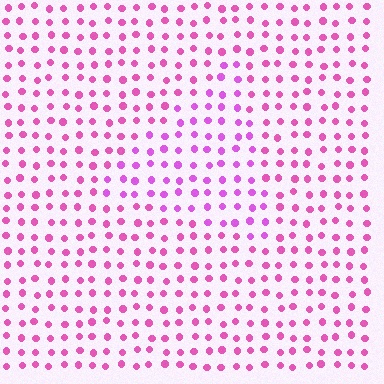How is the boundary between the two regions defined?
The boundary is defined purely by a slight shift in hue (about 22 degrees). Spacing, size, and orientation are identical on both sides.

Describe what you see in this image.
The image is filled with small pink elements in a uniform arrangement. A triangle-shaped region is visible where the elements are tinted to a slightly different hue, forming a subtle color boundary.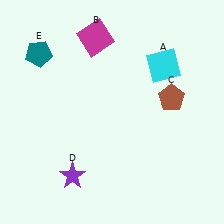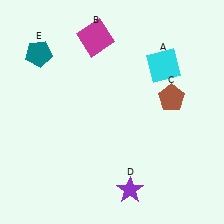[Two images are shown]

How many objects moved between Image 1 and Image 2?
1 object moved between the two images.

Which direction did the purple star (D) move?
The purple star (D) moved right.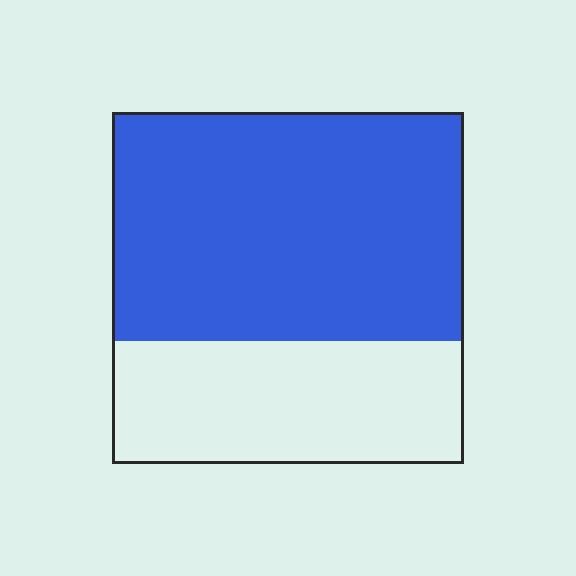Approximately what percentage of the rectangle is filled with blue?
Approximately 65%.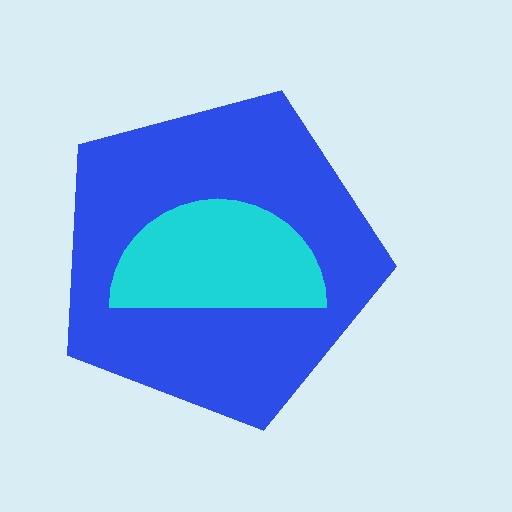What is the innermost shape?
The cyan semicircle.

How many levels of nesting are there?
2.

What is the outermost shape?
The blue pentagon.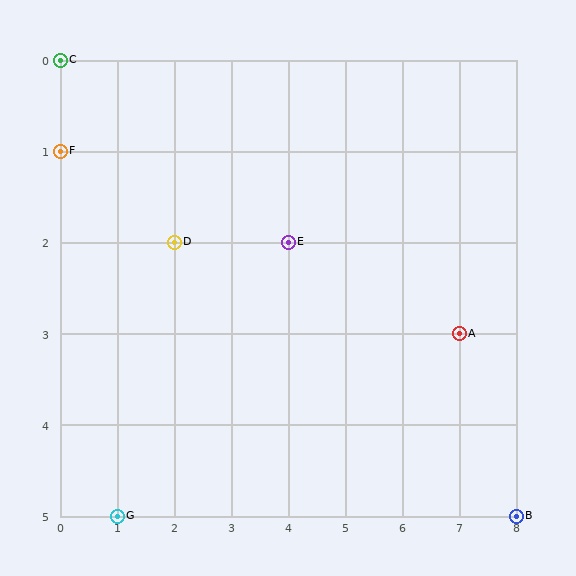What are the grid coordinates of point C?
Point C is at grid coordinates (0, 0).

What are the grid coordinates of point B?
Point B is at grid coordinates (8, 5).